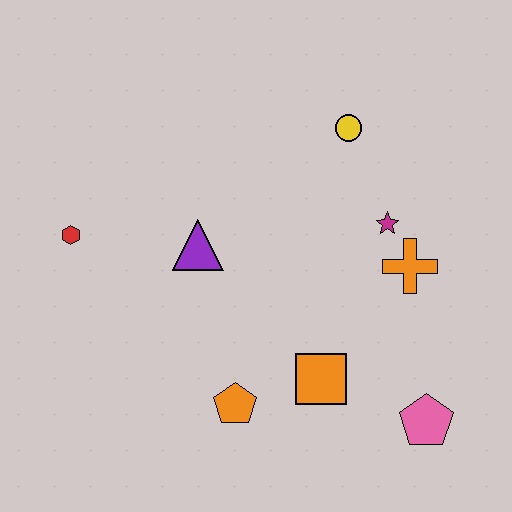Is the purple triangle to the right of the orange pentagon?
No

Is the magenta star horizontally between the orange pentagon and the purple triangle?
No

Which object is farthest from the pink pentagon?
The red hexagon is farthest from the pink pentagon.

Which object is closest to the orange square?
The orange pentagon is closest to the orange square.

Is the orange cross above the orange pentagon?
Yes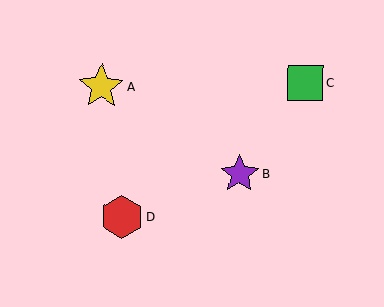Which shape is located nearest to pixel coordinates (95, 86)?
The yellow star (labeled A) at (101, 87) is nearest to that location.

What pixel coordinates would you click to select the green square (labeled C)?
Click at (306, 83) to select the green square C.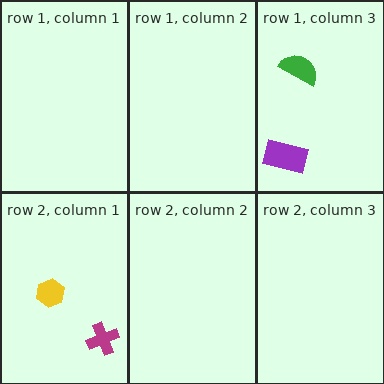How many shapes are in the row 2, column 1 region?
2.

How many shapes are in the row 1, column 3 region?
2.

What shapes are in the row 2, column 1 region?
The magenta cross, the yellow hexagon.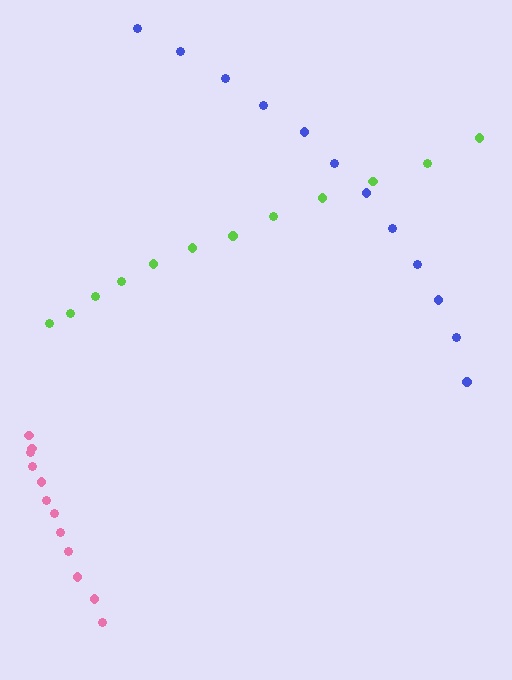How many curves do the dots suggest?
There are 3 distinct paths.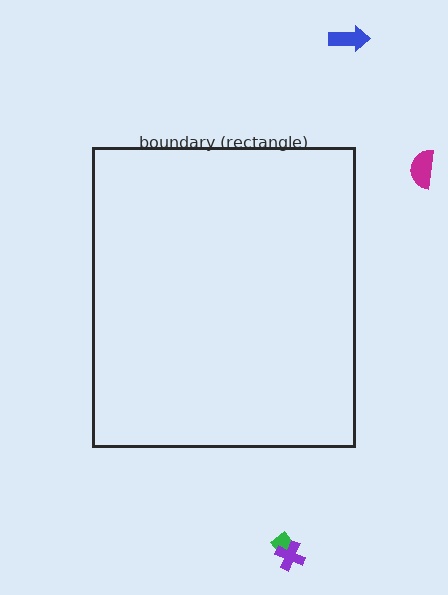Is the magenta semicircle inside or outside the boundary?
Outside.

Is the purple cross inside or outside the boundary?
Outside.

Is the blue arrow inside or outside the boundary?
Outside.